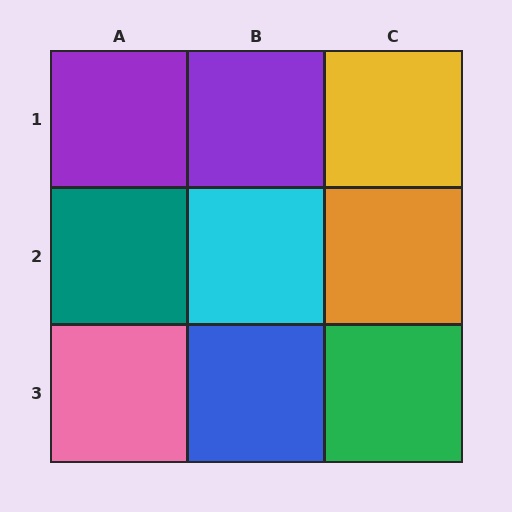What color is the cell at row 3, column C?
Green.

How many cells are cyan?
1 cell is cyan.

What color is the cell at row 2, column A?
Teal.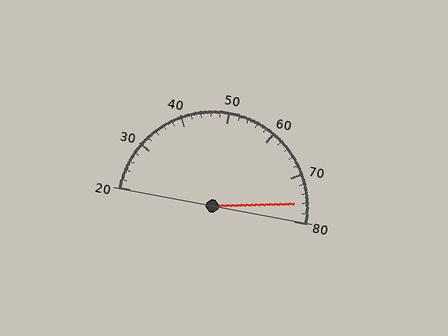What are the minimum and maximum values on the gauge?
The gauge ranges from 20 to 80.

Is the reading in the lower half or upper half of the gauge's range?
The reading is in the upper half of the range (20 to 80).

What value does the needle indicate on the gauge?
The needle indicates approximately 76.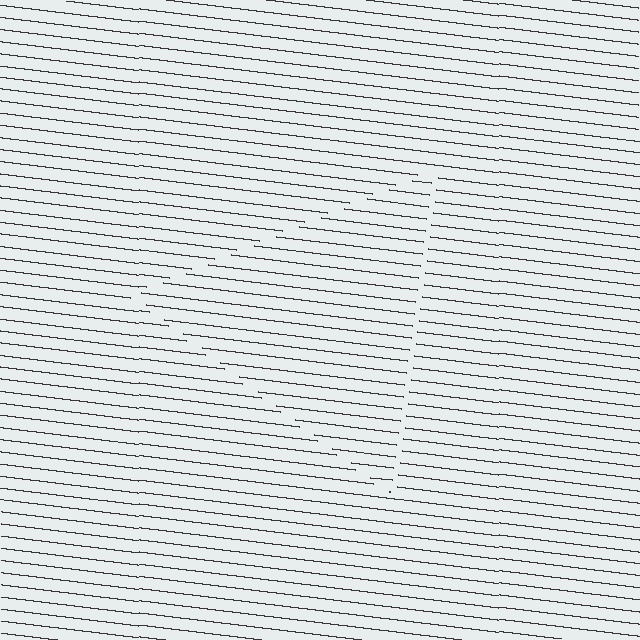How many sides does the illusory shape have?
3 sides — the line-ends trace a triangle.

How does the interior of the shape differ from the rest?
The interior of the shape contains the same grating, shifted by half a period — the contour is defined by the phase discontinuity where line-ends from the inner and outer gratings abut.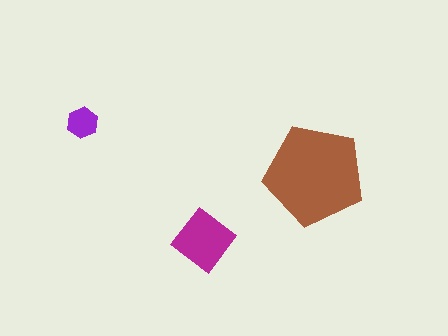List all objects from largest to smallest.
The brown pentagon, the magenta diamond, the purple hexagon.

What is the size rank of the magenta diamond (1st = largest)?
2nd.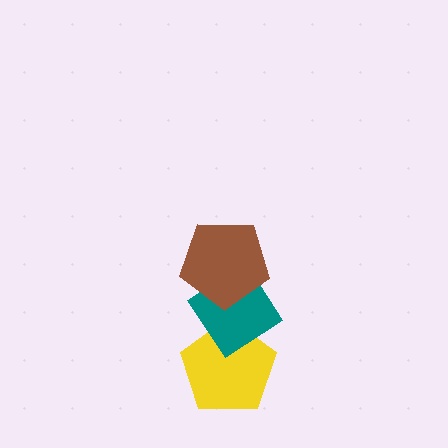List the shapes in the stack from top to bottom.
From top to bottom: the brown pentagon, the teal diamond, the yellow pentagon.